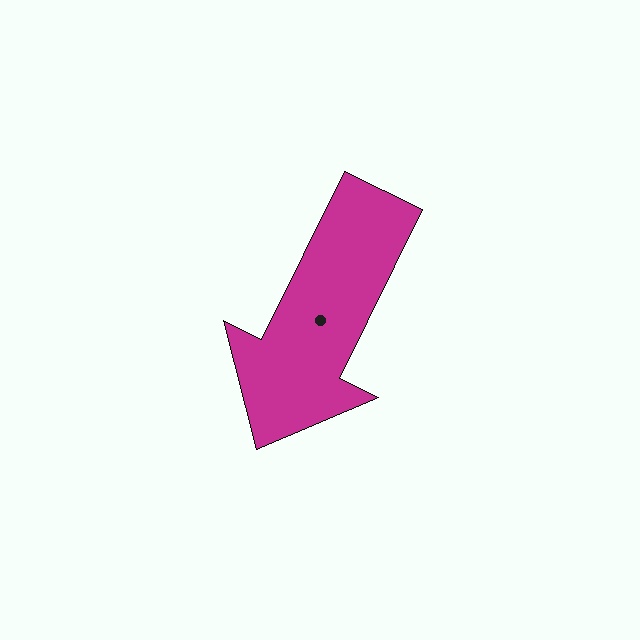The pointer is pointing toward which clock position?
Roughly 7 o'clock.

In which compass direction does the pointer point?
Southwest.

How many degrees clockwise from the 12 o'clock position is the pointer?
Approximately 206 degrees.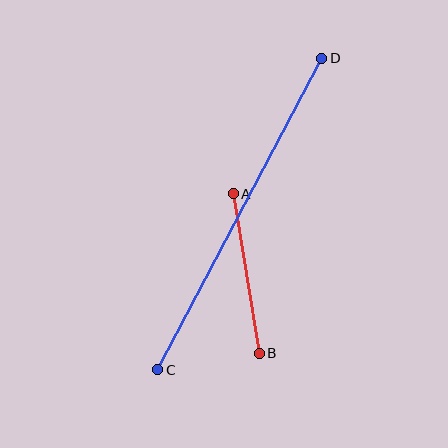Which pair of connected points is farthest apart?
Points C and D are farthest apart.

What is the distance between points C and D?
The distance is approximately 352 pixels.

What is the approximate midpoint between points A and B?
The midpoint is at approximately (246, 274) pixels.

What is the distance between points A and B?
The distance is approximately 161 pixels.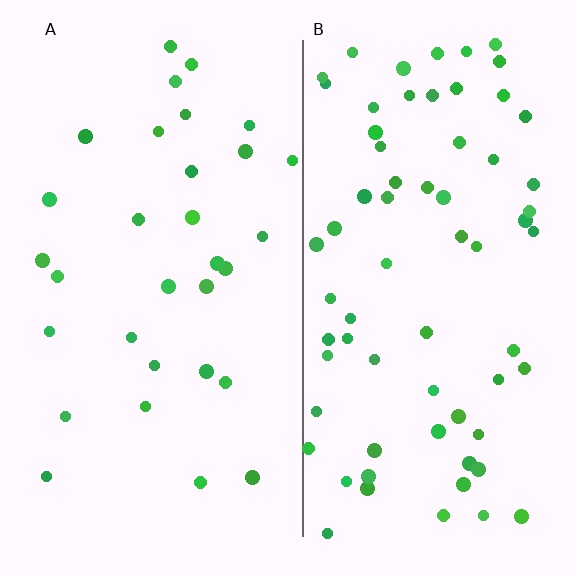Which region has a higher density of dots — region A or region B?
B (the right).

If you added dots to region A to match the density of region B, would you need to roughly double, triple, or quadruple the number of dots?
Approximately double.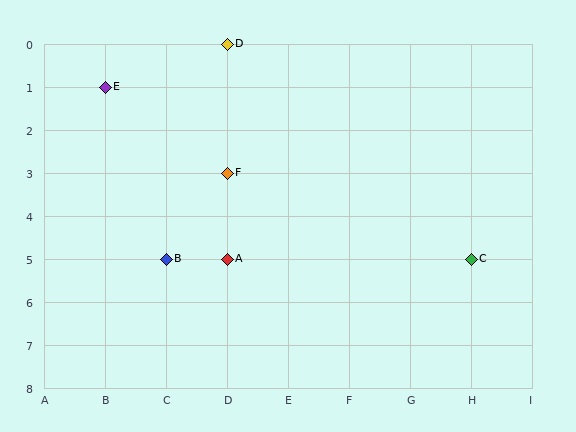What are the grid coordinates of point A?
Point A is at grid coordinates (D, 5).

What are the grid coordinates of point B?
Point B is at grid coordinates (C, 5).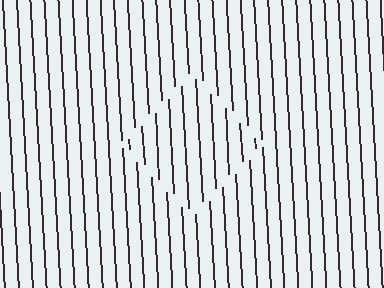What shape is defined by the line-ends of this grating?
An illusory square. The interior of the shape contains the same grating, shifted by half a period — the contour is defined by the phase discontinuity where line-ends from the inner and outer gratings abut.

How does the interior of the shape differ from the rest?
The interior of the shape contains the same grating, shifted by half a period — the contour is defined by the phase discontinuity where line-ends from the inner and outer gratings abut.